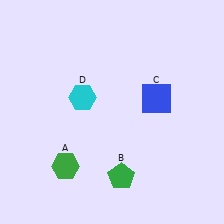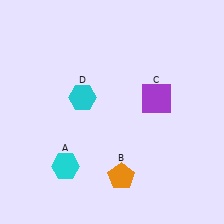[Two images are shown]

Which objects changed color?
A changed from green to cyan. B changed from green to orange. C changed from blue to purple.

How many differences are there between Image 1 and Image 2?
There are 3 differences between the two images.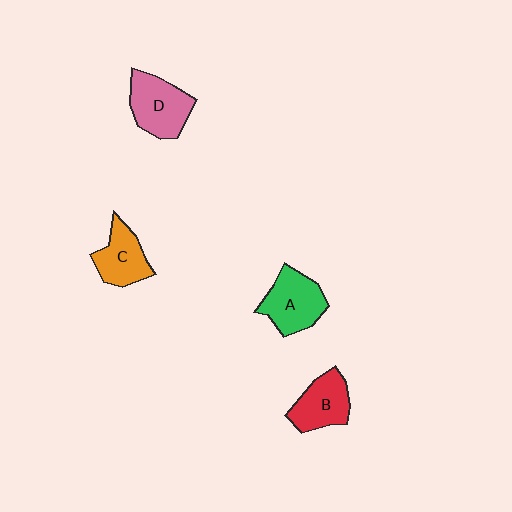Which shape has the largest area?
Shape D (pink).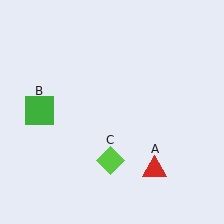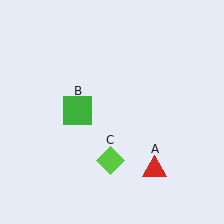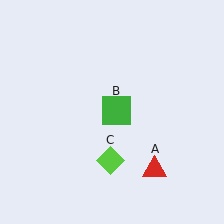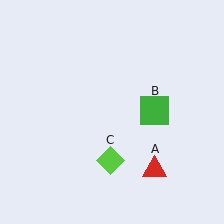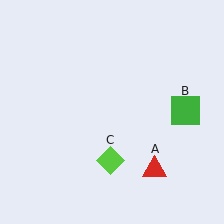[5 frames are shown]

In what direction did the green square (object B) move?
The green square (object B) moved right.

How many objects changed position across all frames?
1 object changed position: green square (object B).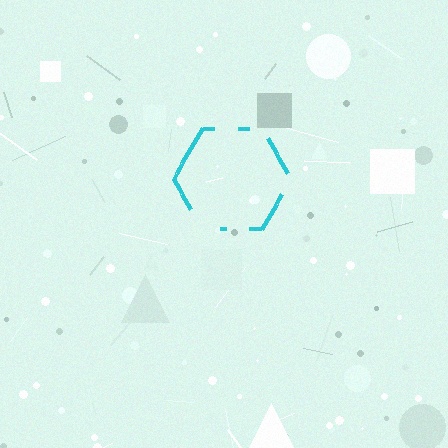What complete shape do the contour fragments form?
The contour fragments form a hexagon.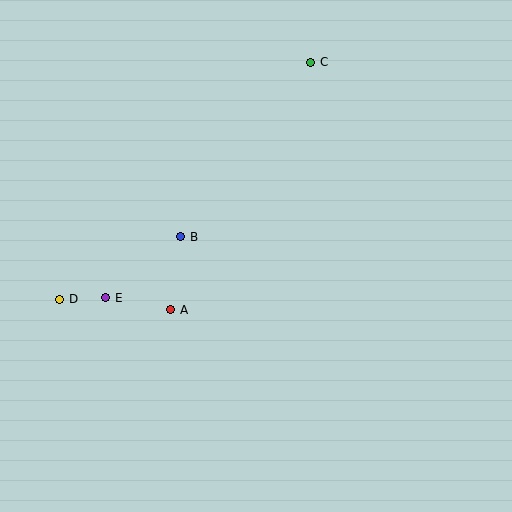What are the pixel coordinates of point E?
Point E is at (106, 298).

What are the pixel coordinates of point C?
Point C is at (311, 62).